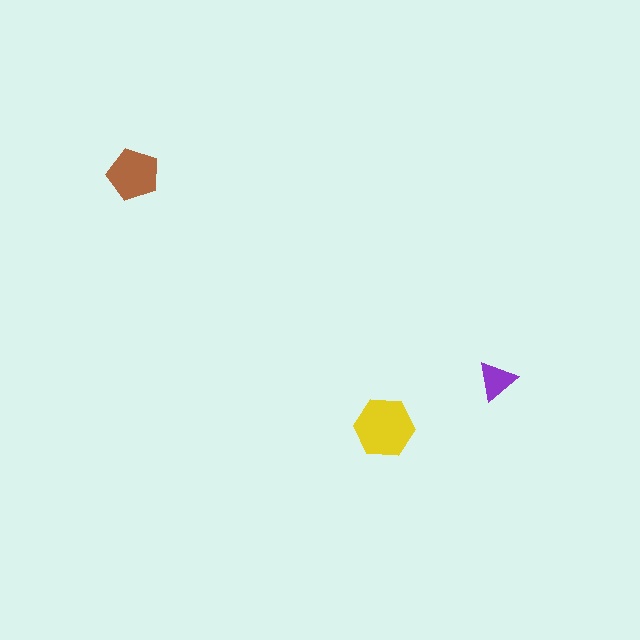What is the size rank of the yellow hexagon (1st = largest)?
1st.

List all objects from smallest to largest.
The purple triangle, the brown pentagon, the yellow hexagon.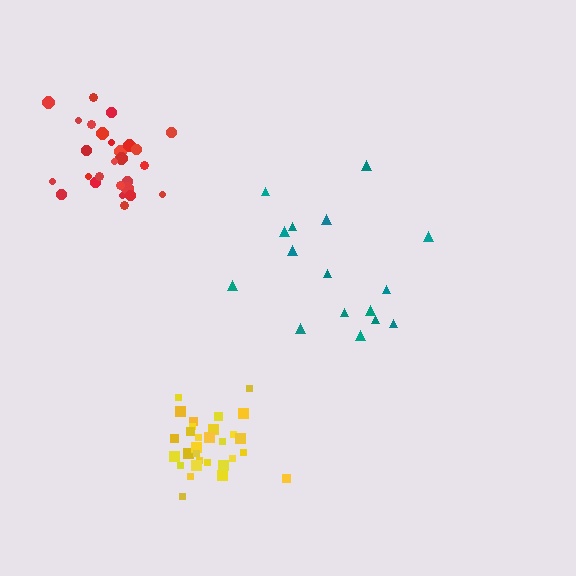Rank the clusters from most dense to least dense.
yellow, red, teal.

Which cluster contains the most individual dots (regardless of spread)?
Yellow (30).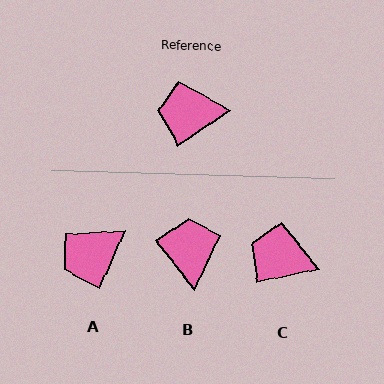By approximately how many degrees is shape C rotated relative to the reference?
Approximately 22 degrees clockwise.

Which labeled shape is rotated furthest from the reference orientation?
B, about 85 degrees away.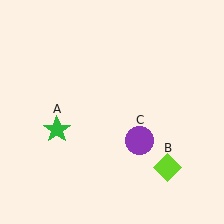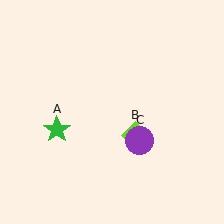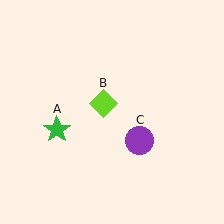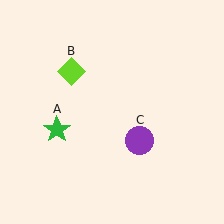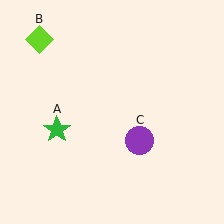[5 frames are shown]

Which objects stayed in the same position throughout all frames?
Green star (object A) and purple circle (object C) remained stationary.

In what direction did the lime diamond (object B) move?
The lime diamond (object B) moved up and to the left.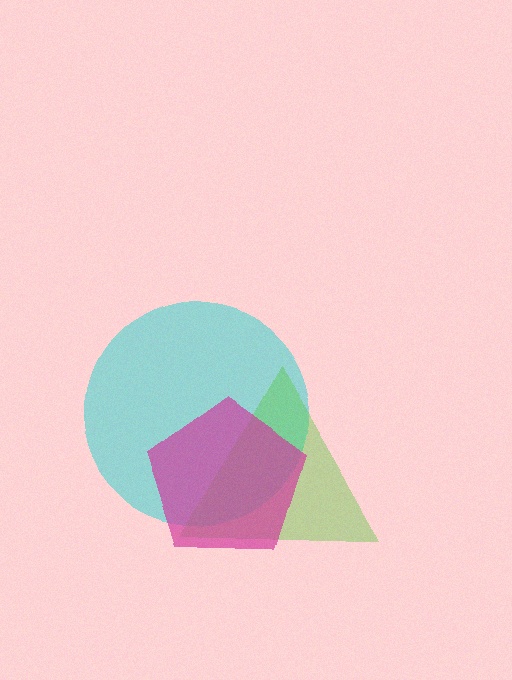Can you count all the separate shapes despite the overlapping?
Yes, there are 3 separate shapes.